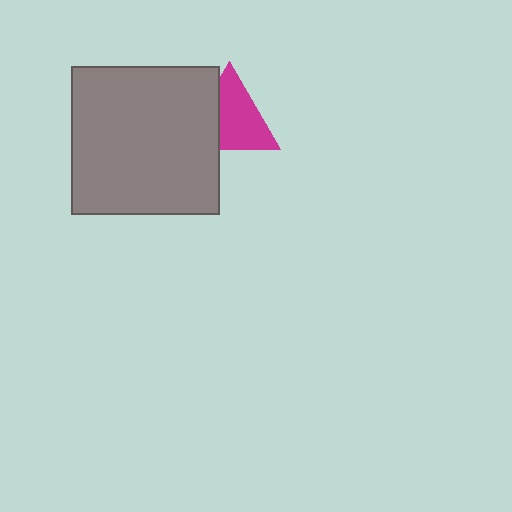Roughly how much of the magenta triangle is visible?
Most of it is visible (roughly 68%).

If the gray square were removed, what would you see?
You would see the complete magenta triangle.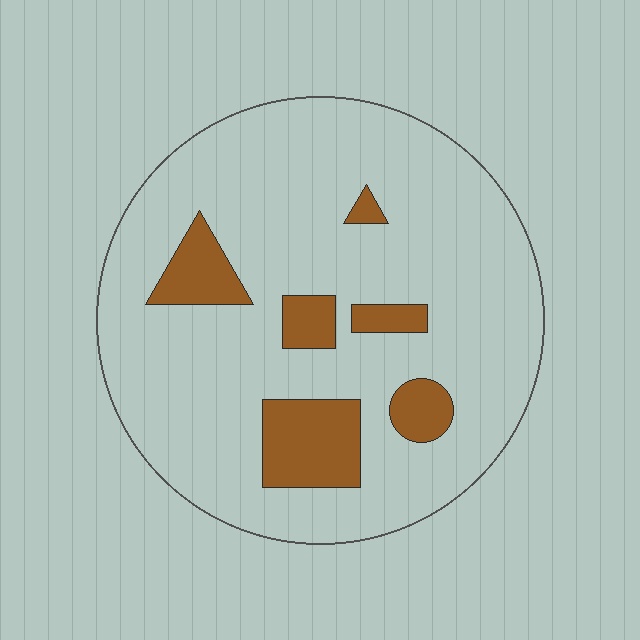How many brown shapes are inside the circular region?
6.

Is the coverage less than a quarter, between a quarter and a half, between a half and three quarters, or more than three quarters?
Less than a quarter.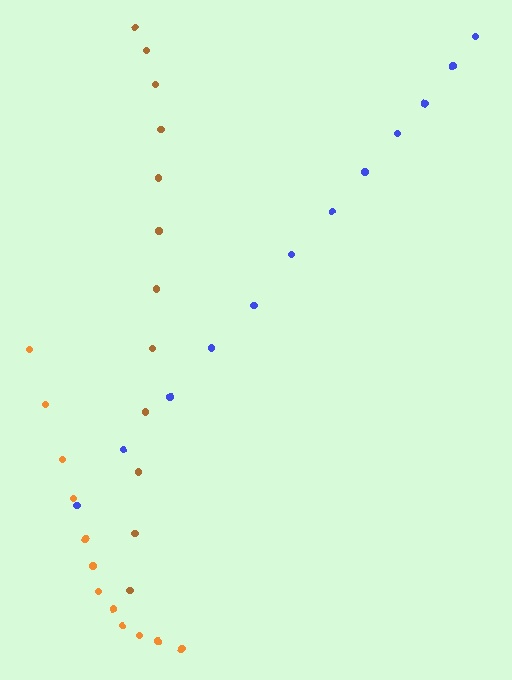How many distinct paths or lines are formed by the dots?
There are 3 distinct paths.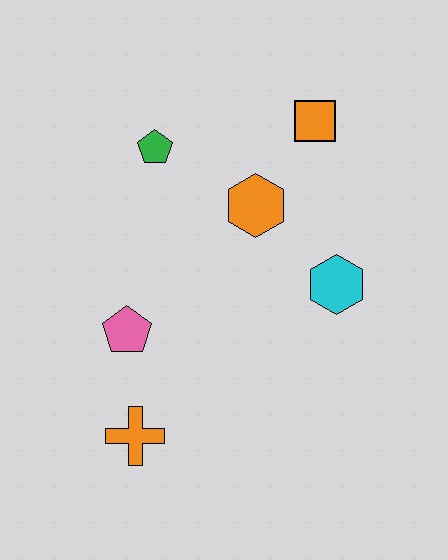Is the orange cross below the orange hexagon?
Yes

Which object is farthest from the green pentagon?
The orange cross is farthest from the green pentagon.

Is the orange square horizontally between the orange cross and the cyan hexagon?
Yes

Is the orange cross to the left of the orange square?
Yes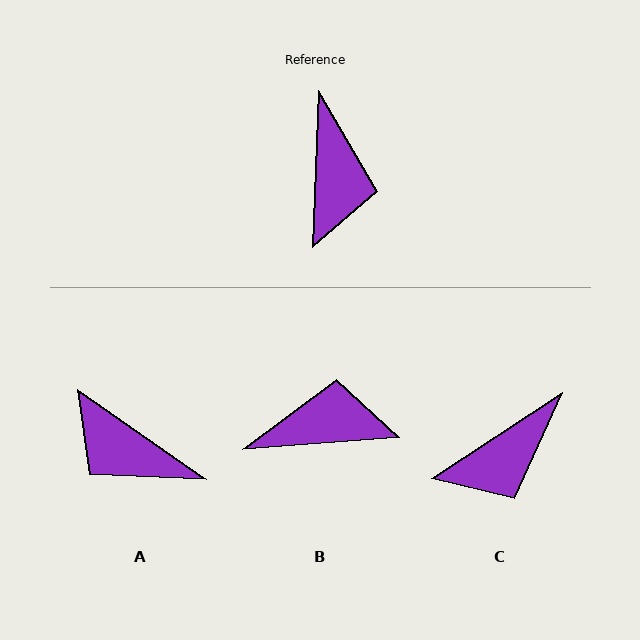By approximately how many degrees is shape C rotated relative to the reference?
Approximately 55 degrees clockwise.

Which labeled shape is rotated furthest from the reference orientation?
A, about 123 degrees away.